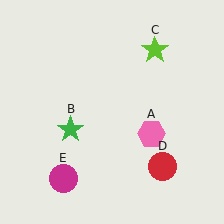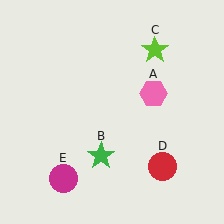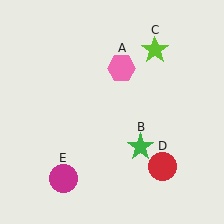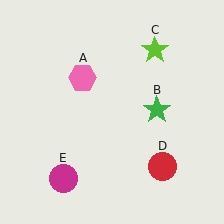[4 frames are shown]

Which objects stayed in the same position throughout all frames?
Lime star (object C) and red circle (object D) and magenta circle (object E) remained stationary.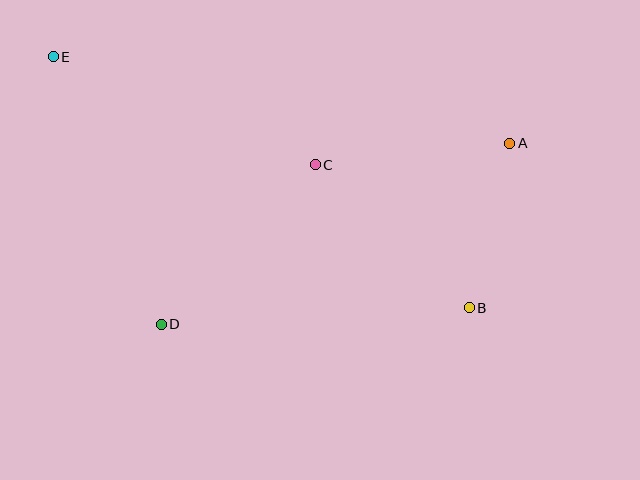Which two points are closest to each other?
Points A and B are closest to each other.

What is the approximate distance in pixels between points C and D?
The distance between C and D is approximately 222 pixels.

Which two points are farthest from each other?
Points B and E are farthest from each other.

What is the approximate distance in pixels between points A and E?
The distance between A and E is approximately 464 pixels.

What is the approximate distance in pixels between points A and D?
The distance between A and D is approximately 393 pixels.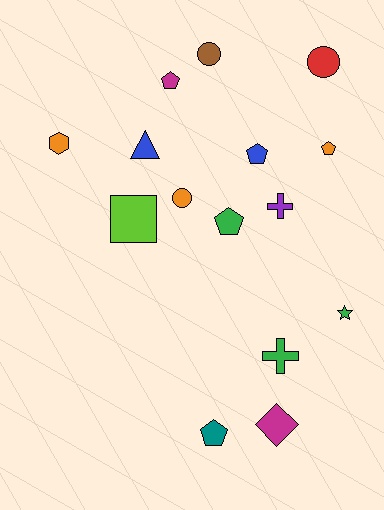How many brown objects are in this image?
There is 1 brown object.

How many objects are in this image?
There are 15 objects.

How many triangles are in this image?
There is 1 triangle.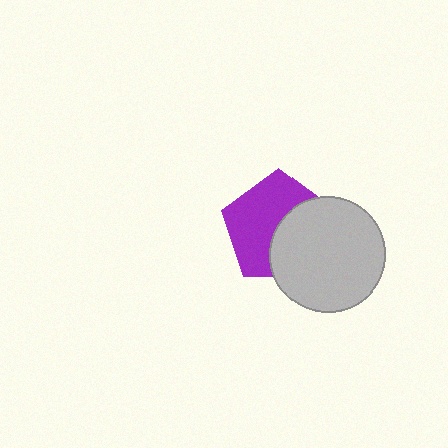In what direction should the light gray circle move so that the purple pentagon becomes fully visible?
The light gray circle should move toward the lower-right. That is the shortest direction to clear the overlap and leave the purple pentagon fully visible.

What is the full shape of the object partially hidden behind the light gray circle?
The partially hidden object is a purple pentagon.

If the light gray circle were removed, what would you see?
You would see the complete purple pentagon.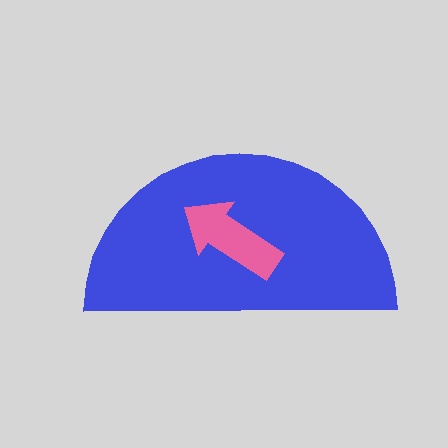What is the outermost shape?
The blue semicircle.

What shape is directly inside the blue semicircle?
The pink arrow.